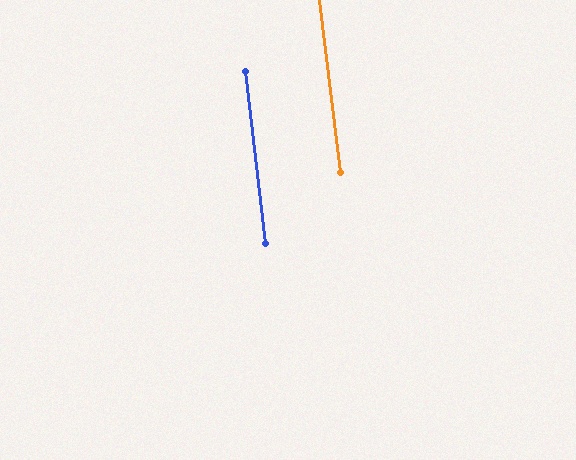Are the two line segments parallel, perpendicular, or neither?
Parallel — their directions differ by only 0.4°.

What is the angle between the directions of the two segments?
Approximately 0 degrees.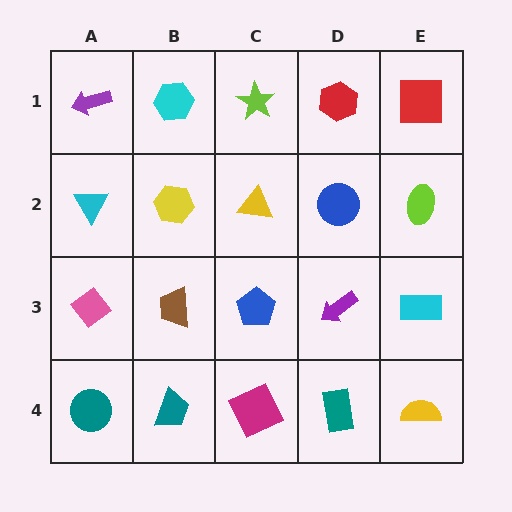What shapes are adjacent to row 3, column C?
A yellow triangle (row 2, column C), a magenta square (row 4, column C), a brown trapezoid (row 3, column B), a purple arrow (row 3, column D).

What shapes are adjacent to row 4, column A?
A pink diamond (row 3, column A), a teal trapezoid (row 4, column B).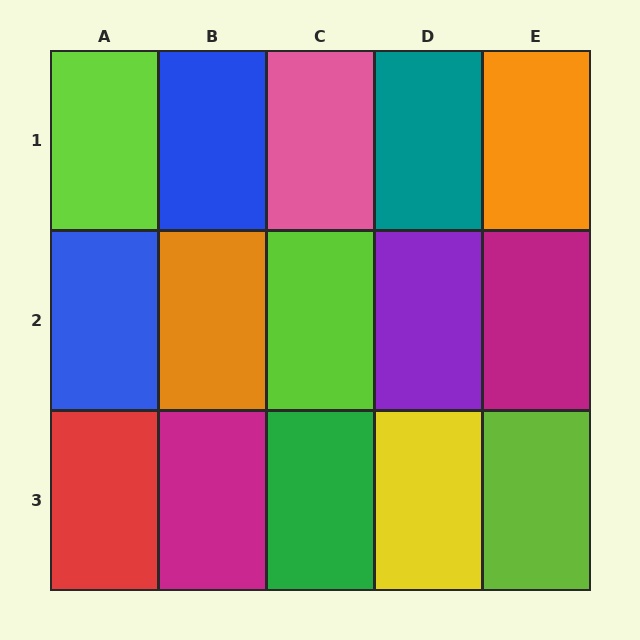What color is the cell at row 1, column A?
Lime.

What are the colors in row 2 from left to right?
Blue, orange, lime, purple, magenta.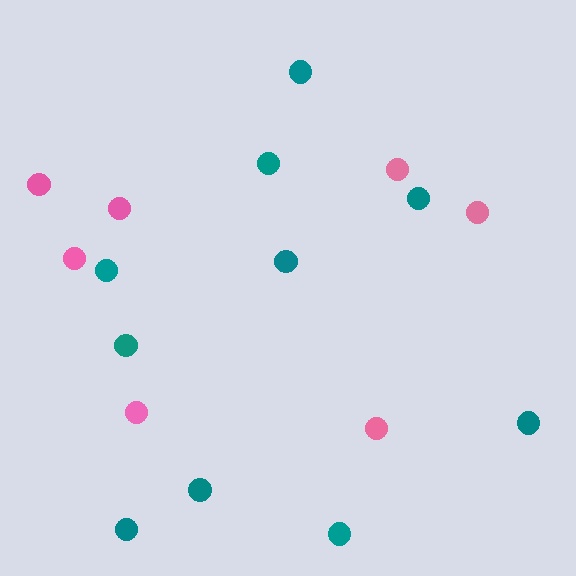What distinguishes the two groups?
There are 2 groups: one group of pink circles (7) and one group of teal circles (10).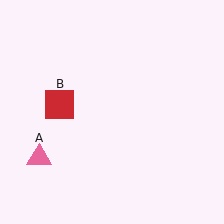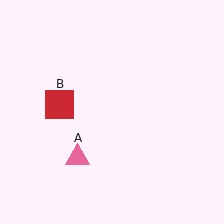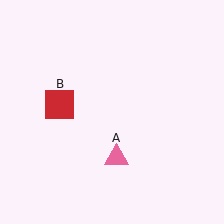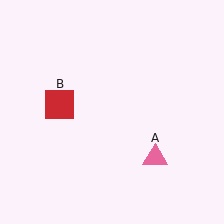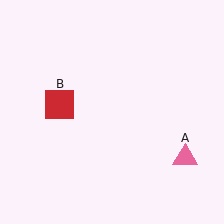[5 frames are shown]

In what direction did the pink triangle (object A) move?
The pink triangle (object A) moved right.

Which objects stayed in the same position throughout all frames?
Red square (object B) remained stationary.